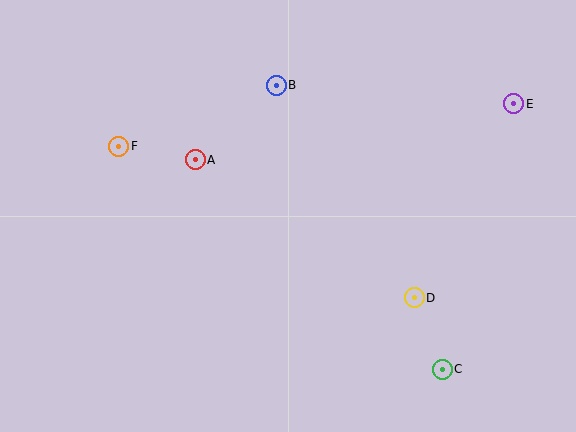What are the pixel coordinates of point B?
Point B is at (276, 85).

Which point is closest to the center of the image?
Point A at (195, 160) is closest to the center.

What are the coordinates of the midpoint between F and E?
The midpoint between F and E is at (316, 125).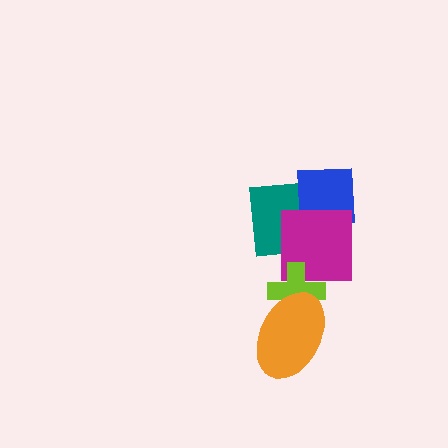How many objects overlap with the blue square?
2 objects overlap with the blue square.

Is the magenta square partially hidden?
Yes, it is partially covered by another shape.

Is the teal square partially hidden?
Yes, it is partially covered by another shape.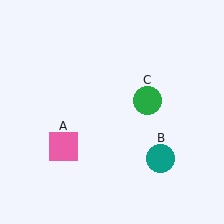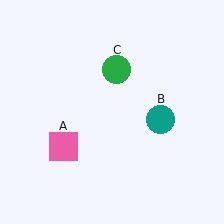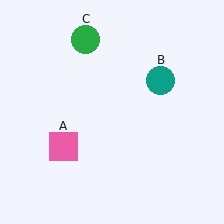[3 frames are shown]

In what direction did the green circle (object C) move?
The green circle (object C) moved up and to the left.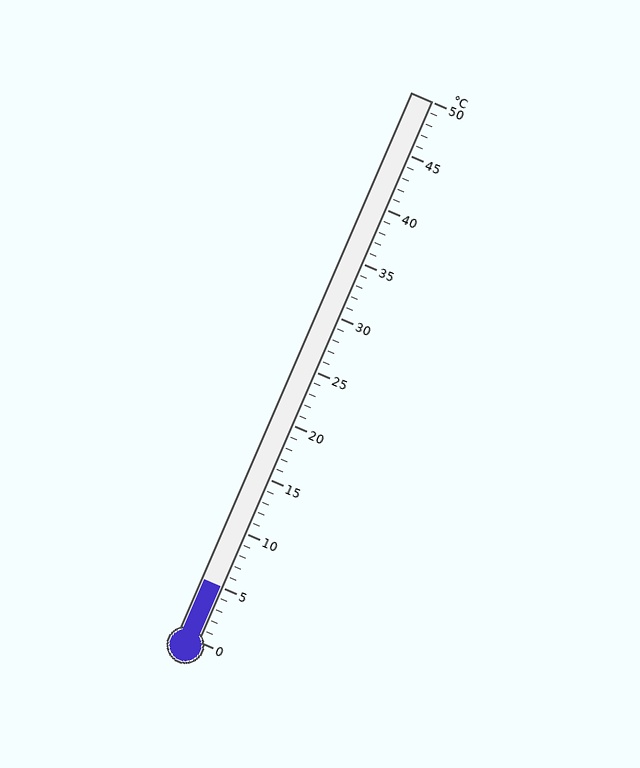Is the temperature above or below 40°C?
The temperature is below 40°C.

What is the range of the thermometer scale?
The thermometer scale ranges from 0°C to 50°C.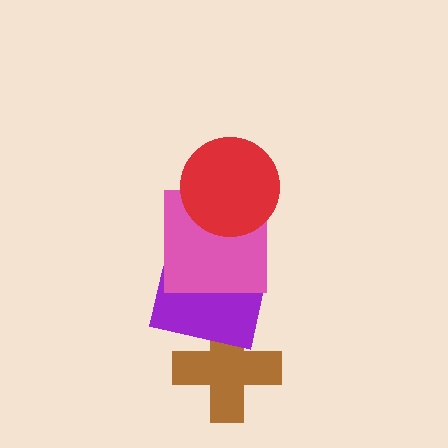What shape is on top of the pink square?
The red circle is on top of the pink square.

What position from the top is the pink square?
The pink square is 2nd from the top.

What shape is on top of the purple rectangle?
The pink square is on top of the purple rectangle.